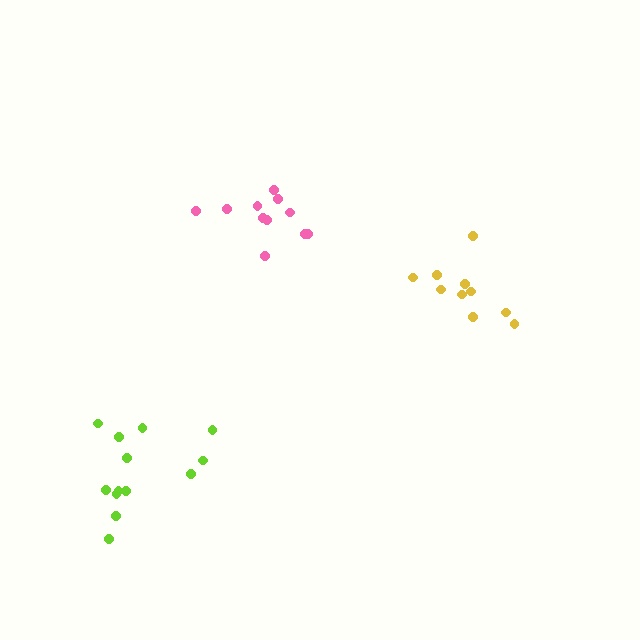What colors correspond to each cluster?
The clusters are colored: lime, pink, yellow.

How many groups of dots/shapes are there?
There are 3 groups.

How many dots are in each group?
Group 1: 13 dots, Group 2: 11 dots, Group 3: 10 dots (34 total).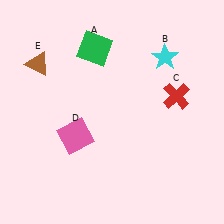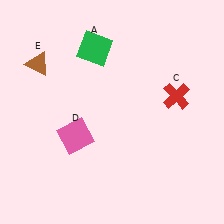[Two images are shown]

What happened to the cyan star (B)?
The cyan star (B) was removed in Image 2. It was in the top-right area of Image 1.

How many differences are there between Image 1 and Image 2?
There is 1 difference between the two images.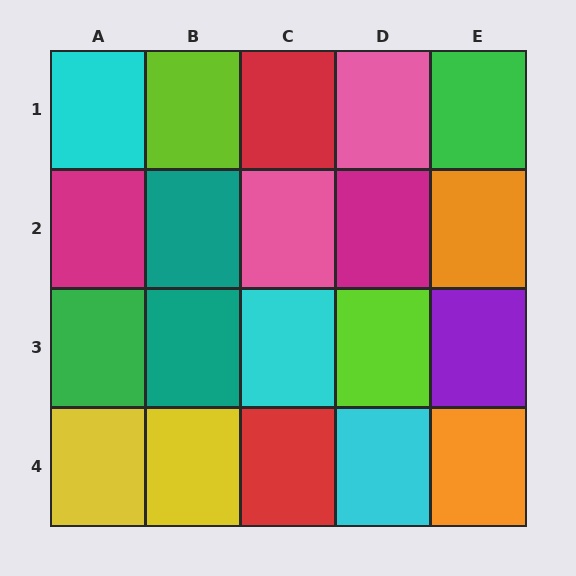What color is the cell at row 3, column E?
Purple.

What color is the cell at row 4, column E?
Orange.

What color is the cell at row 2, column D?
Magenta.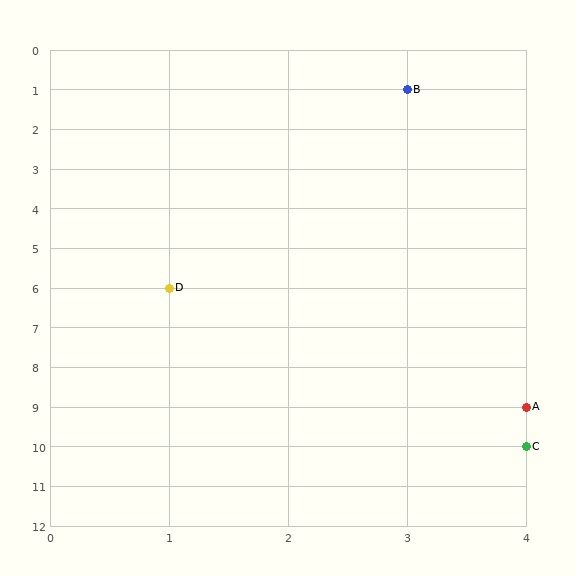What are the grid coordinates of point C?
Point C is at grid coordinates (4, 10).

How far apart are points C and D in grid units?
Points C and D are 3 columns and 4 rows apart (about 5.0 grid units diagonally).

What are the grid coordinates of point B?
Point B is at grid coordinates (3, 1).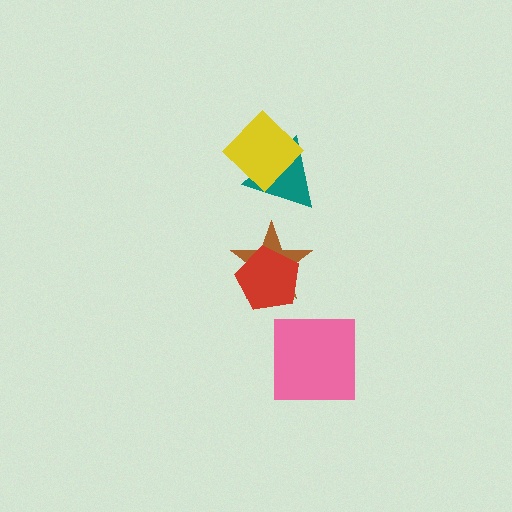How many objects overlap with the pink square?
0 objects overlap with the pink square.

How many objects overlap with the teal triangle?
1 object overlaps with the teal triangle.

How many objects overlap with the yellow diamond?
1 object overlaps with the yellow diamond.